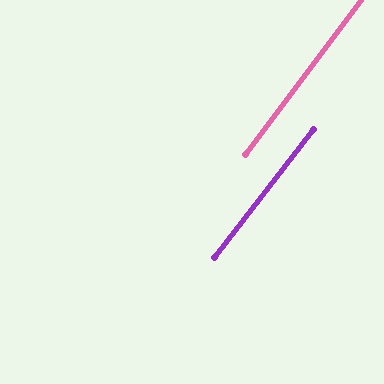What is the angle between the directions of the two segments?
Approximately 1 degree.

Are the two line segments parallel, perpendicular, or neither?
Parallel — their directions differ by only 1.1°.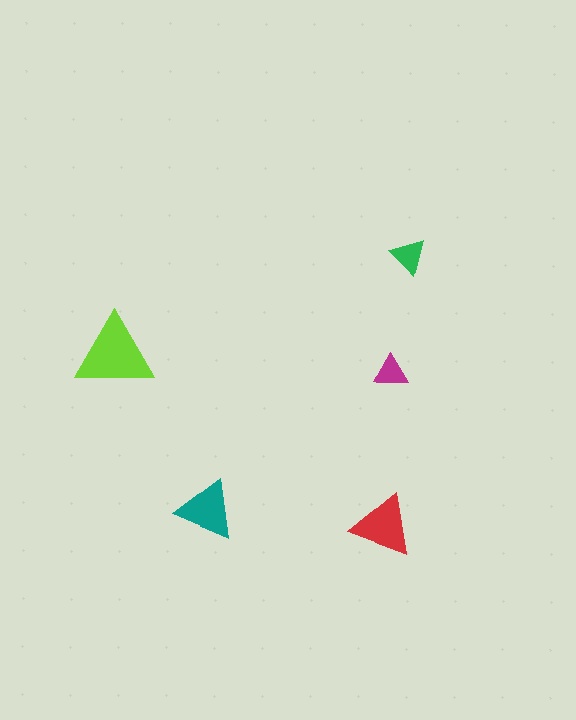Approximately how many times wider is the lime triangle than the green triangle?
About 2 times wider.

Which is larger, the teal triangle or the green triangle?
The teal one.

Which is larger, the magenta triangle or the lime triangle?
The lime one.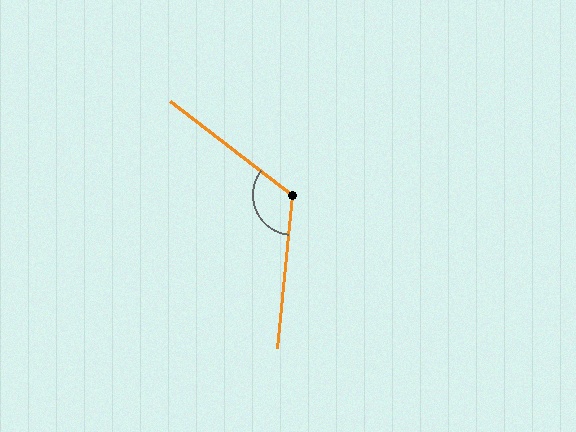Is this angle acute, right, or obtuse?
It is obtuse.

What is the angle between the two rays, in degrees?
Approximately 122 degrees.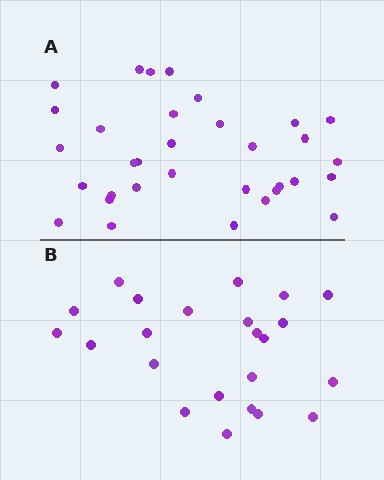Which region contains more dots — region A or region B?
Region A (the top region) has more dots.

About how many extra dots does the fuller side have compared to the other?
Region A has roughly 10 or so more dots than region B.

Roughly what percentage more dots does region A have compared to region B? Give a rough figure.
About 45% more.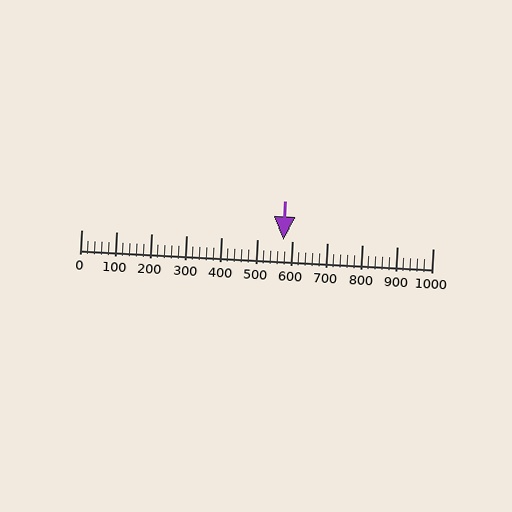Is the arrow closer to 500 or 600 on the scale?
The arrow is closer to 600.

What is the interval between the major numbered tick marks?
The major tick marks are spaced 100 units apart.